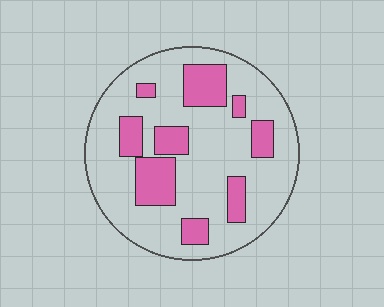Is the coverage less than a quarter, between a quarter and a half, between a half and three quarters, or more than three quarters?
Less than a quarter.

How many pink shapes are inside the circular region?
9.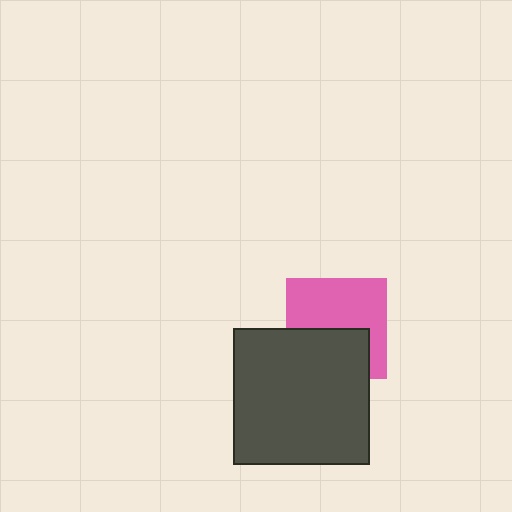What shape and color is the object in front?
The object in front is a dark gray square.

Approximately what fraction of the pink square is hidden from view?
Roughly 42% of the pink square is hidden behind the dark gray square.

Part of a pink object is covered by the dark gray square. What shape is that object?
It is a square.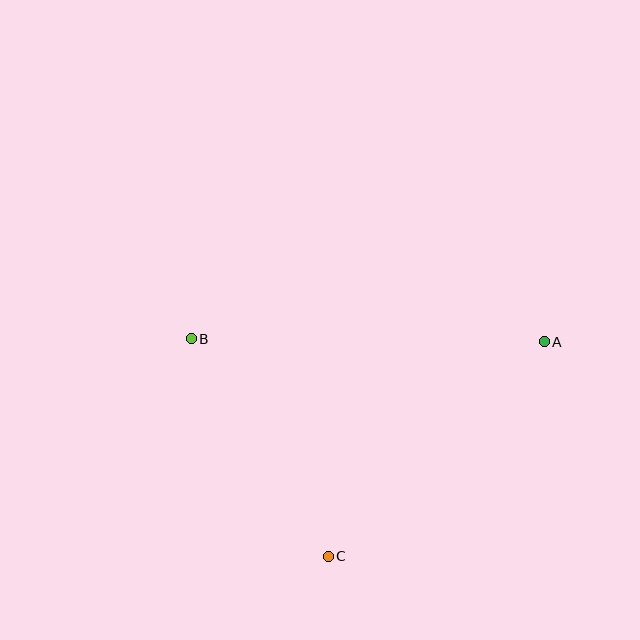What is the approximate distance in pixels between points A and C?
The distance between A and C is approximately 305 pixels.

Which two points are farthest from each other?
Points A and B are farthest from each other.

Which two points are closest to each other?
Points B and C are closest to each other.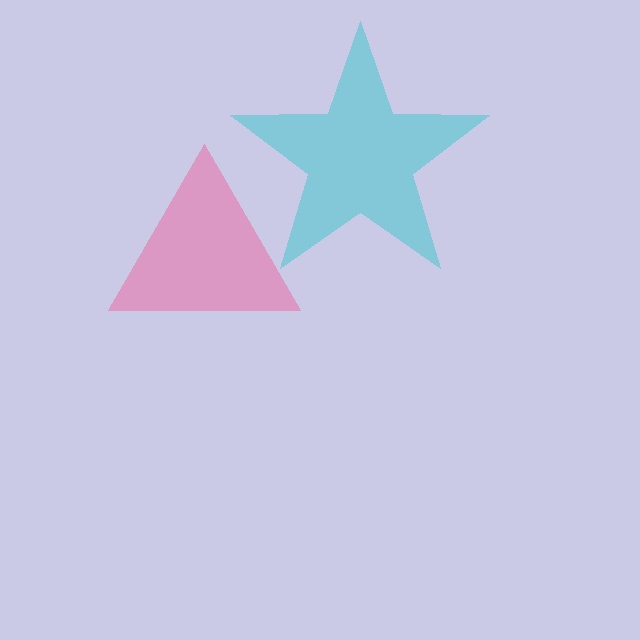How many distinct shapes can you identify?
There are 2 distinct shapes: a pink triangle, a cyan star.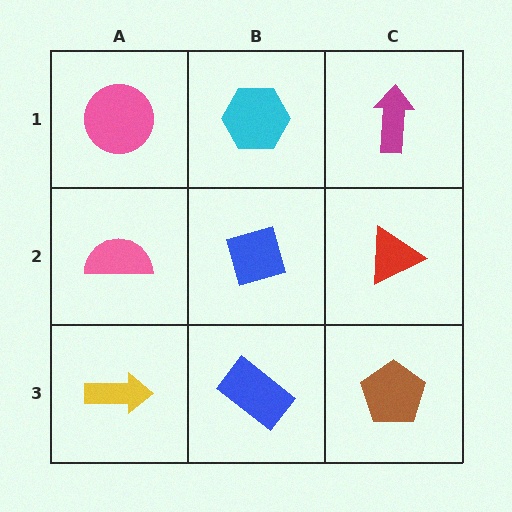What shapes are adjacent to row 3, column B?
A blue diamond (row 2, column B), a yellow arrow (row 3, column A), a brown pentagon (row 3, column C).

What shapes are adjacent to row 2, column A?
A pink circle (row 1, column A), a yellow arrow (row 3, column A), a blue diamond (row 2, column B).